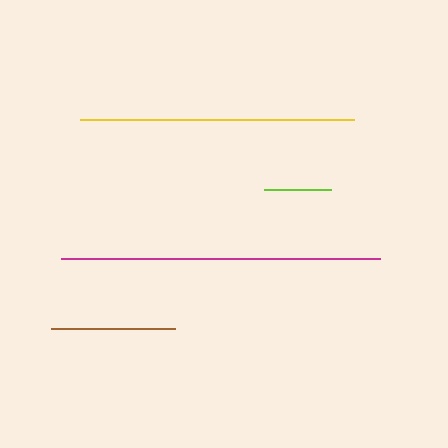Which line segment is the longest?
The magenta line is the longest at approximately 319 pixels.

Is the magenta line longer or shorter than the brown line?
The magenta line is longer than the brown line.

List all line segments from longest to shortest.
From longest to shortest: magenta, yellow, brown, lime.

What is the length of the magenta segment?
The magenta segment is approximately 319 pixels long.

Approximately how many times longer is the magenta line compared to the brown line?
The magenta line is approximately 2.6 times the length of the brown line.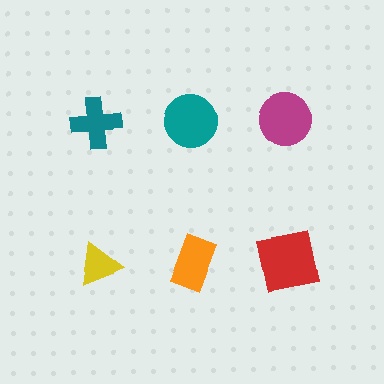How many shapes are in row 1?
3 shapes.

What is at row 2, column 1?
A yellow triangle.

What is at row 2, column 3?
A red square.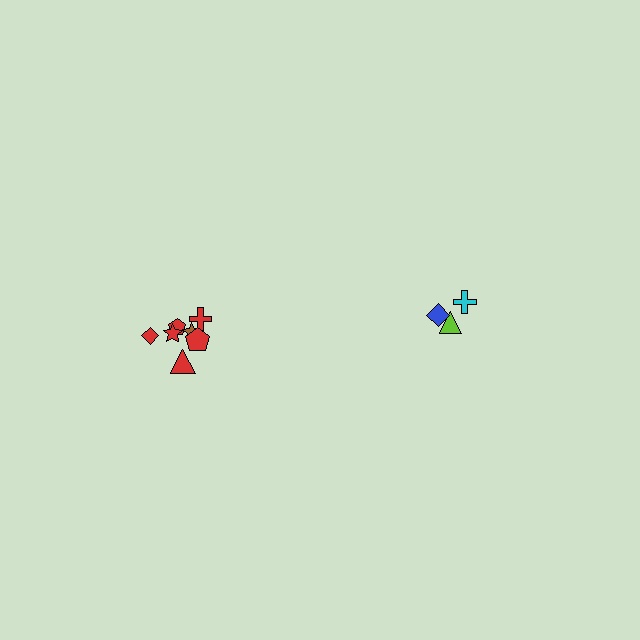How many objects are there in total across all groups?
There are 10 objects.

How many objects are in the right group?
There are 3 objects.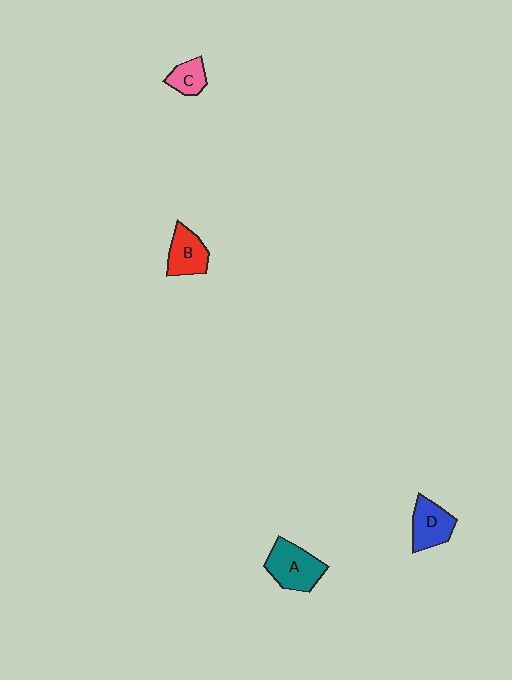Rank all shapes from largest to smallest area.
From largest to smallest: A (teal), D (blue), B (red), C (pink).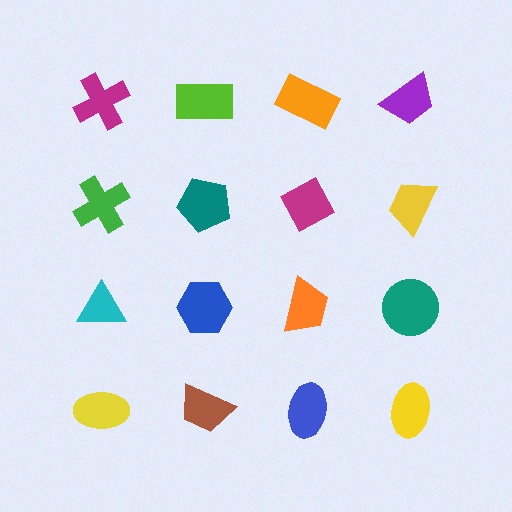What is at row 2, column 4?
A yellow trapezoid.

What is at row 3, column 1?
A cyan triangle.